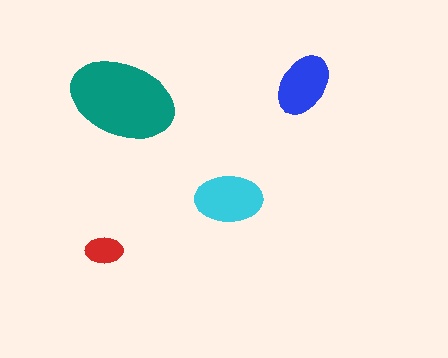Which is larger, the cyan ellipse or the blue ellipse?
The cyan one.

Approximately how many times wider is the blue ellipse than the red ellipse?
About 1.5 times wider.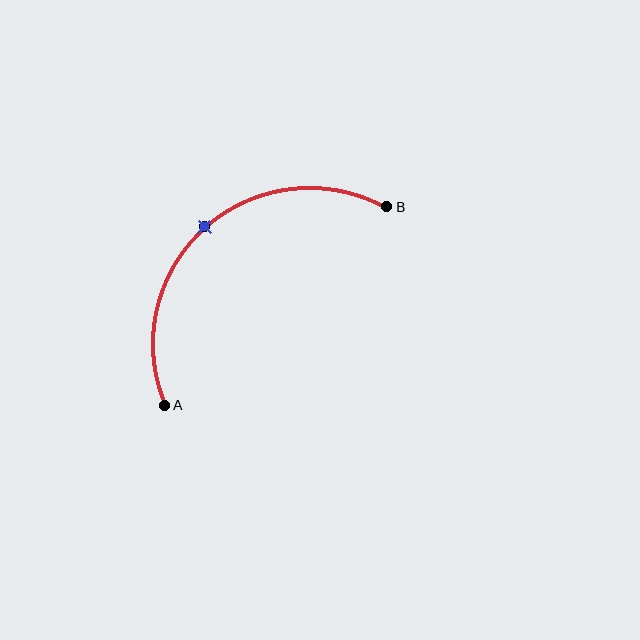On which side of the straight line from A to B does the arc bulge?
The arc bulges above and to the left of the straight line connecting A and B.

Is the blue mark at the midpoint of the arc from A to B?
Yes. The blue mark lies on the arc at equal arc-length from both A and B — it is the arc midpoint.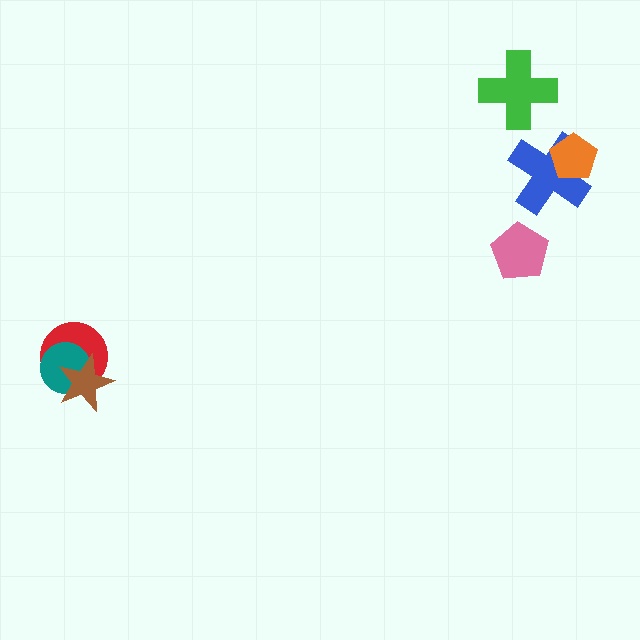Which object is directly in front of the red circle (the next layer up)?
The teal circle is directly in front of the red circle.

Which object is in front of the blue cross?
The orange pentagon is in front of the blue cross.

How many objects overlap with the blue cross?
1 object overlaps with the blue cross.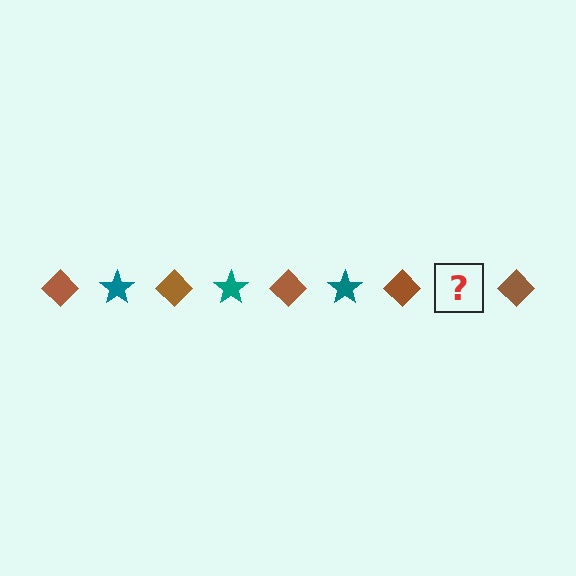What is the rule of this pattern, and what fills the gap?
The rule is that the pattern alternates between brown diamond and teal star. The gap should be filled with a teal star.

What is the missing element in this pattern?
The missing element is a teal star.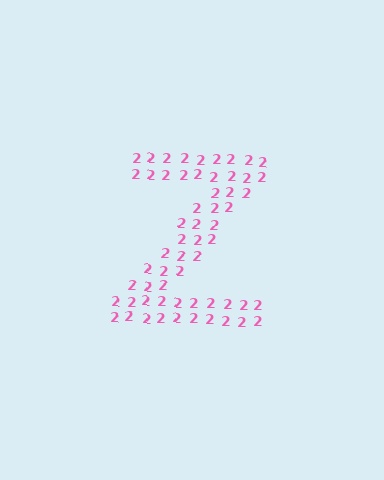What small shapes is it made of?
It is made of small digit 2's.